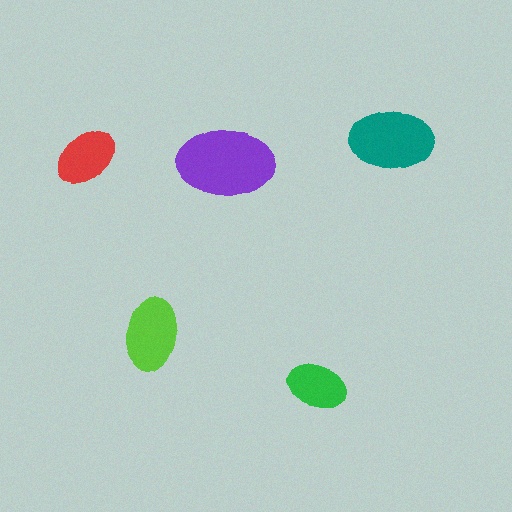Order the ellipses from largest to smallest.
the purple one, the teal one, the lime one, the red one, the green one.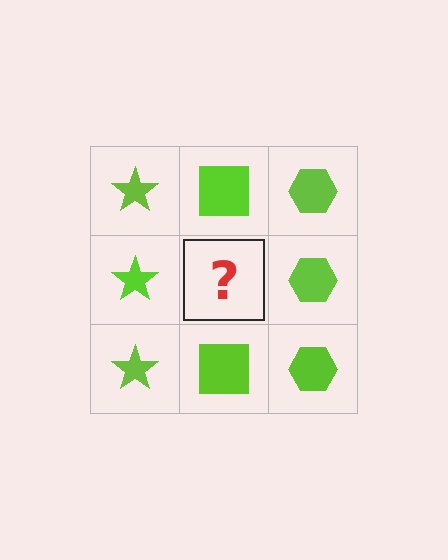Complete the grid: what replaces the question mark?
The question mark should be replaced with a lime square.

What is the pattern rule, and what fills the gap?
The rule is that each column has a consistent shape. The gap should be filled with a lime square.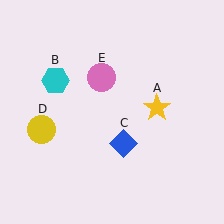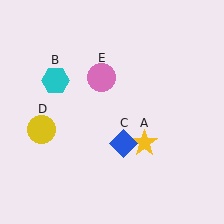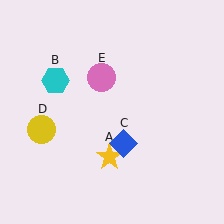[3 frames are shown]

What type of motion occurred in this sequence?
The yellow star (object A) rotated clockwise around the center of the scene.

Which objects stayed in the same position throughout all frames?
Cyan hexagon (object B) and blue diamond (object C) and yellow circle (object D) and pink circle (object E) remained stationary.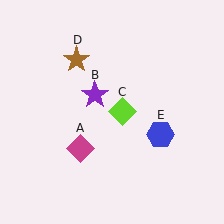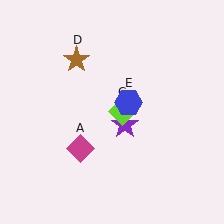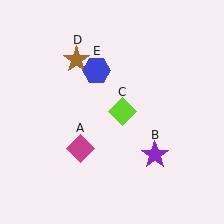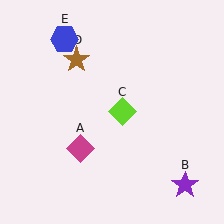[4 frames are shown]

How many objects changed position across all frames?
2 objects changed position: purple star (object B), blue hexagon (object E).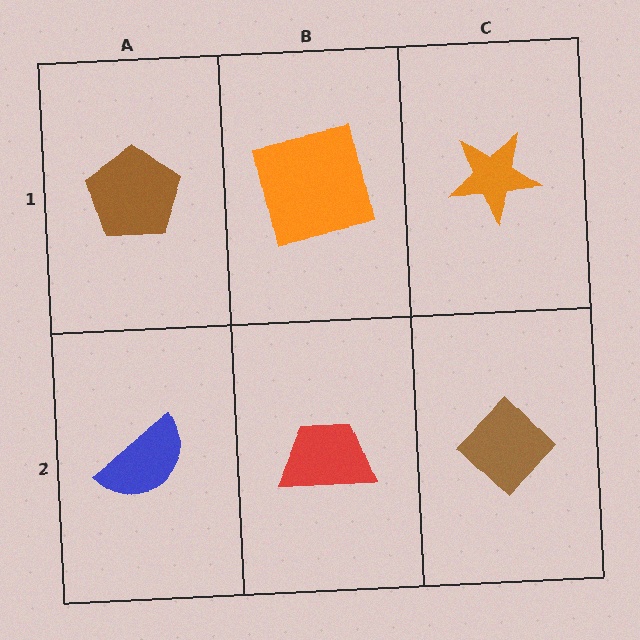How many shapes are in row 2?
3 shapes.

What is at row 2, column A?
A blue semicircle.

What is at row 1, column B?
An orange square.